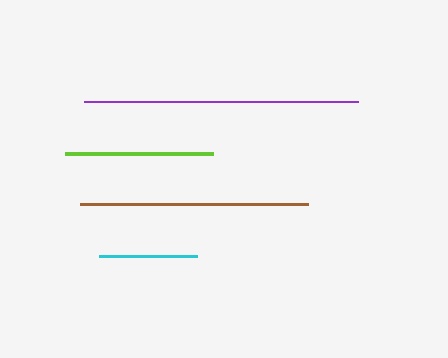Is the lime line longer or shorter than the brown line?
The brown line is longer than the lime line.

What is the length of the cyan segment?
The cyan segment is approximately 98 pixels long.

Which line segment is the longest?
The purple line is the longest at approximately 274 pixels.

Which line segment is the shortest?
The cyan line is the shortest at approximately 98 pixels.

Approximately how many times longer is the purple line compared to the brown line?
The purple line is approximately 1.2 times the length of the brown line.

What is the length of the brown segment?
The brown segment is approximately 228 pixels long.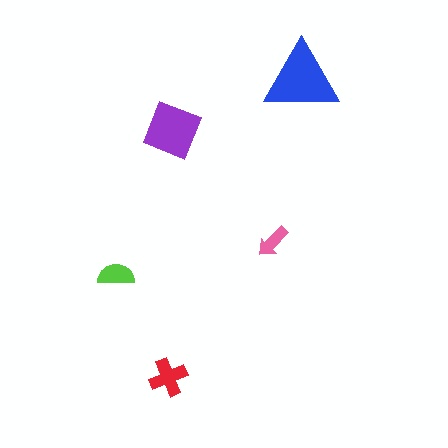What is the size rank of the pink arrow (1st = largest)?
5th.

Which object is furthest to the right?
The blue triangle is rightmost.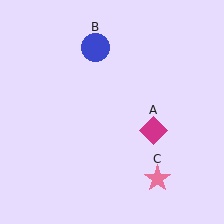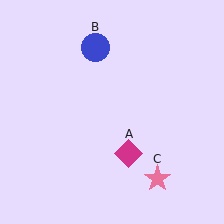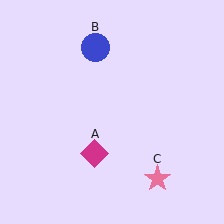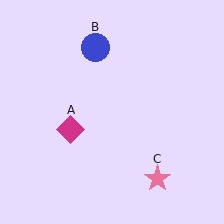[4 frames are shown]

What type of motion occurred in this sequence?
The magenta diamond (object A) rotated clockwise around the center of the scene.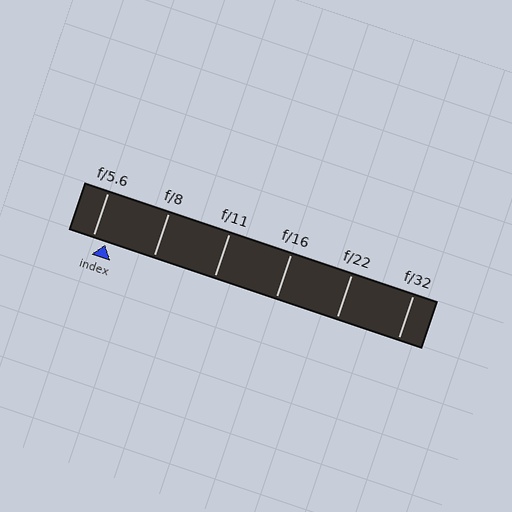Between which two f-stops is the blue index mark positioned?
The index mark is between f/5.6 and f/8.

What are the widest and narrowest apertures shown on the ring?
The widest aperture shown is f/5.6 and the narrowest is f/32.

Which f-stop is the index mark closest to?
The index mark is closest to f/5.6.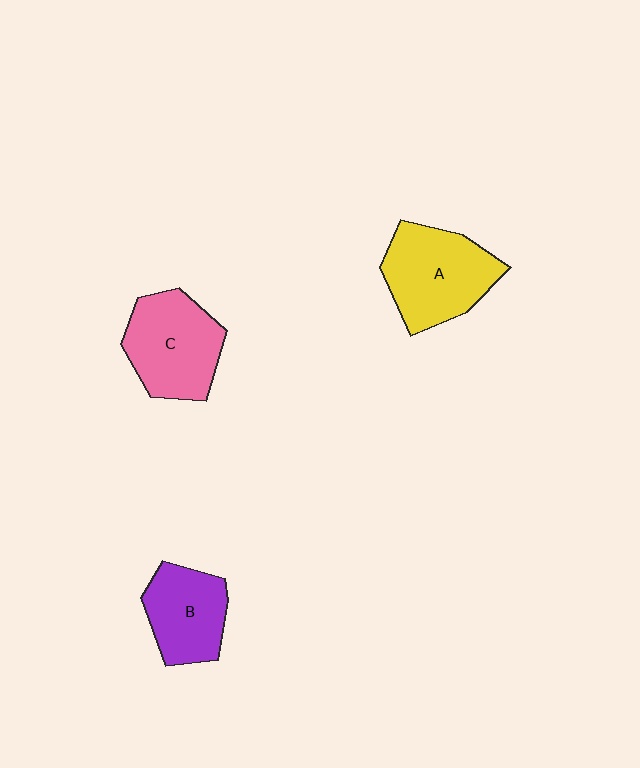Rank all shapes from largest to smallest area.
From largest to smallest: A (yellow), C (pink), B (purple).